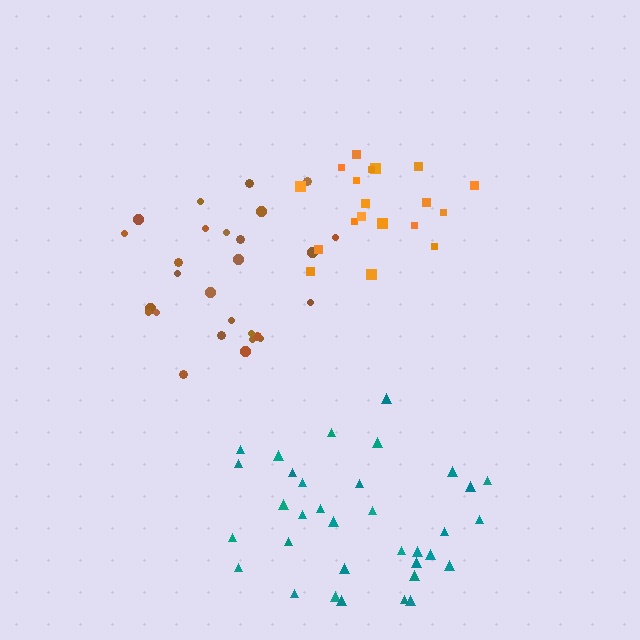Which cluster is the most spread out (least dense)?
Brown.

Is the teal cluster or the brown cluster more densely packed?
Teal.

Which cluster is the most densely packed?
Orange.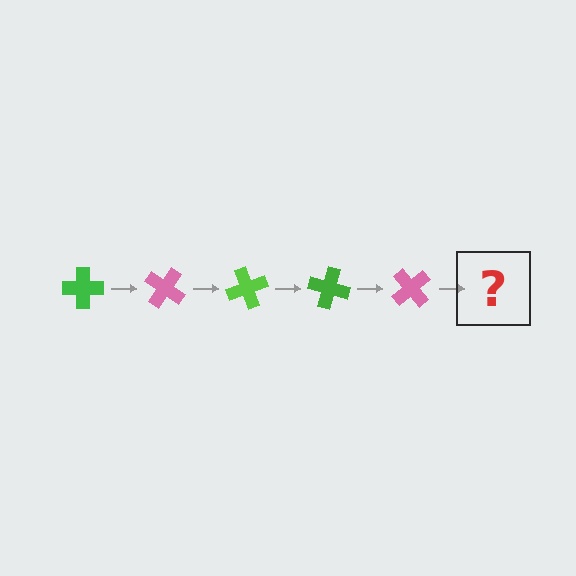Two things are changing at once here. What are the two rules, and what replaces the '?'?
The two rules are that it rotates 35 degrees each step and the color cycles through green, pink, and lime. The '?' should be a lime cross, rotated 175 degrees from the start.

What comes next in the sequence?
The next element should be a lime cross, rotated 175 degrees from the start.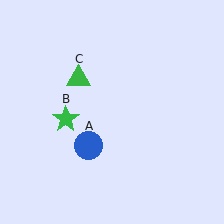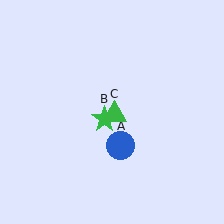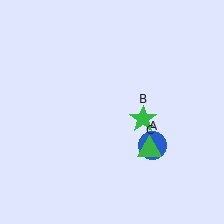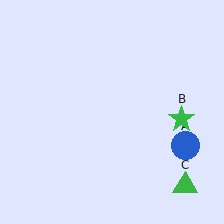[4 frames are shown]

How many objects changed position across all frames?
3 objects changed position: blue circle (object A), green star (object B), green triangle (object C).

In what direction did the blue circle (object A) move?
The blue circle (object A) moved right.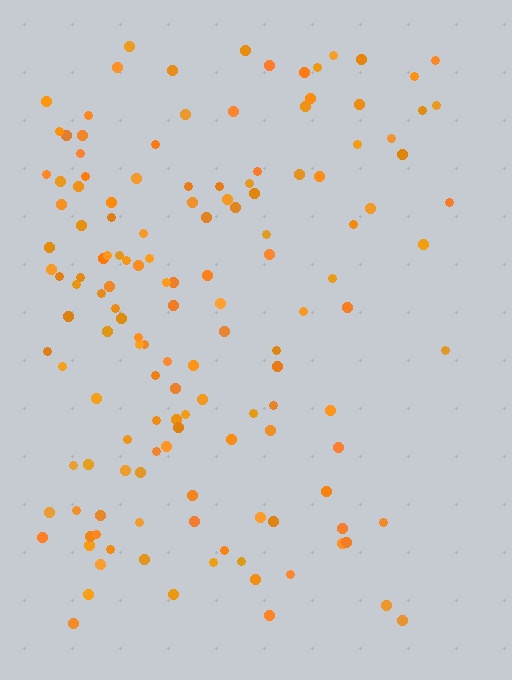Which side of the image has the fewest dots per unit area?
The right.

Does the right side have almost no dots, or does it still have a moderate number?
Still a moderate number, just noticeably fewer than the left.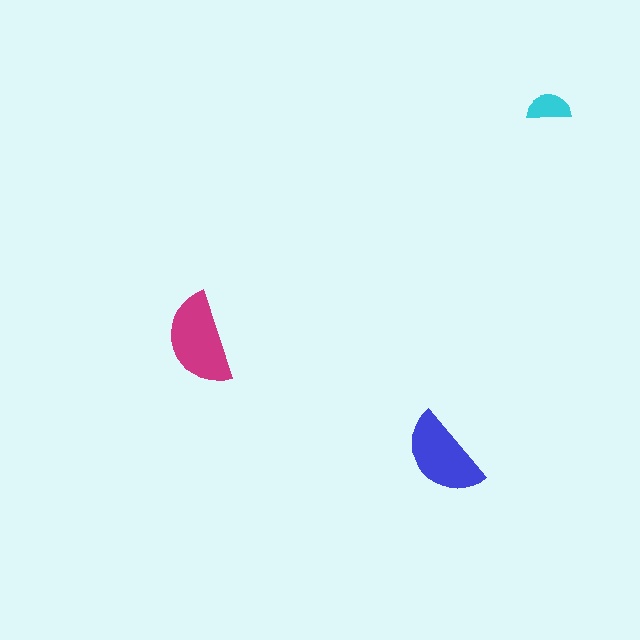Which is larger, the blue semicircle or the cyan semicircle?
The blue one.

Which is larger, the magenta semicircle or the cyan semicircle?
The magenta one.